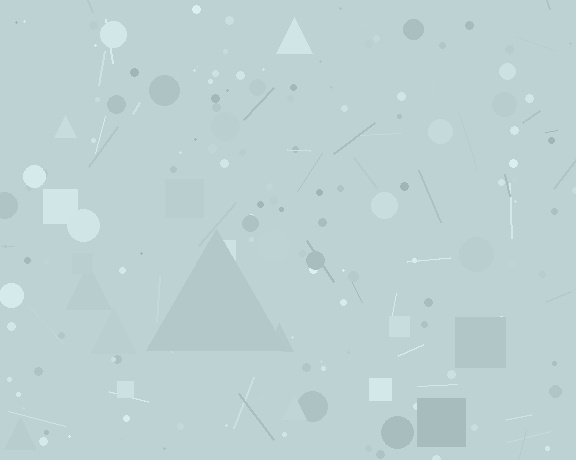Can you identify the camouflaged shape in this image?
The camouflaged shape is a triangle.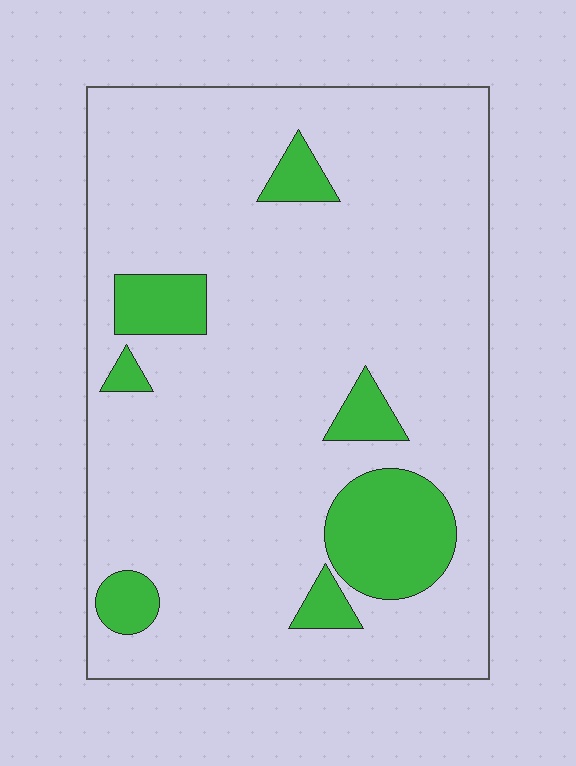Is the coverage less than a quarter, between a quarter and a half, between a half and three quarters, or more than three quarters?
Less than a quarter.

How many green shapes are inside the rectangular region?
7.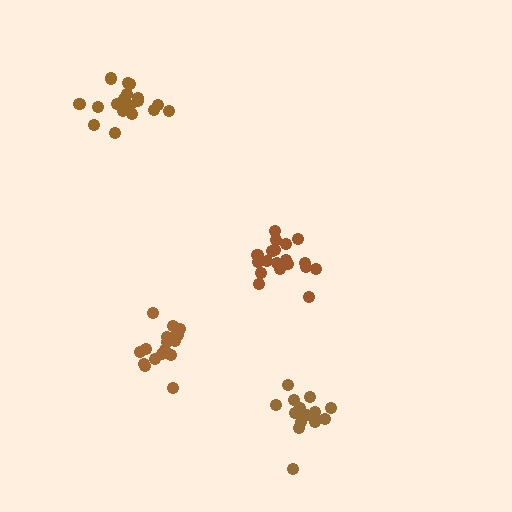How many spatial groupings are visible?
There are 4 spatial groupings.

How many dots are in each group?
Group 1: 19 dots, Group 2: 19 dots, Group 3: 17 dots, Group 4: 17 dots (72 total).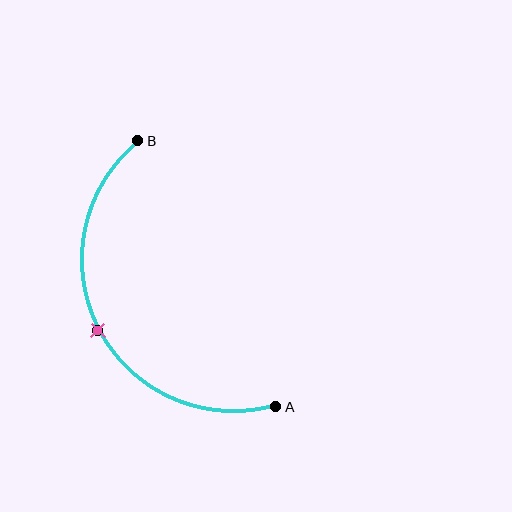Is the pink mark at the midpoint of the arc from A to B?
Yes. The pink mark lies on the arc at equal arc-length from both A and B — it is the arc midpoint.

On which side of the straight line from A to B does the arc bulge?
The arc bulges to the left of the straight line connecting A and B.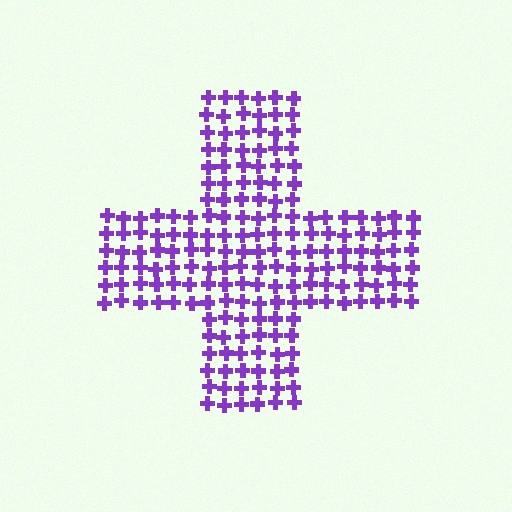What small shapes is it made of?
It is made of small crosses.